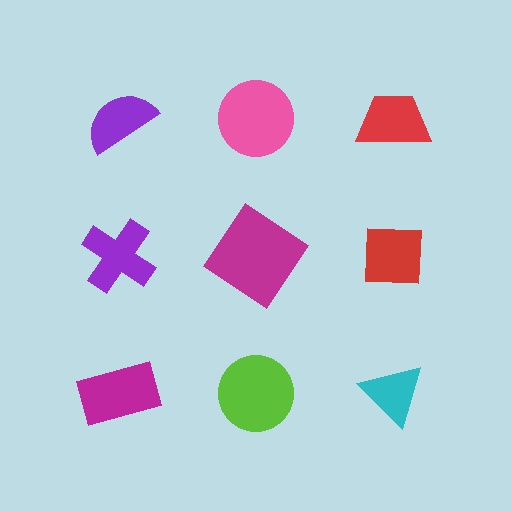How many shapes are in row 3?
3 shapes.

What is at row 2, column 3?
A red square.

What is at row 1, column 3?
A red trapezoid.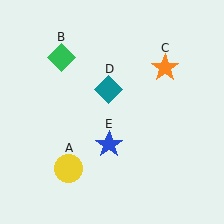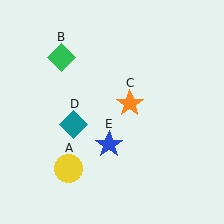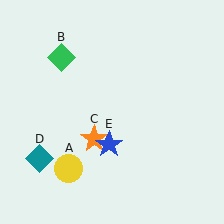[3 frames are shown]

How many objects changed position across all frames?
2 objects changed position: orange star (object C), teal diamond (object D).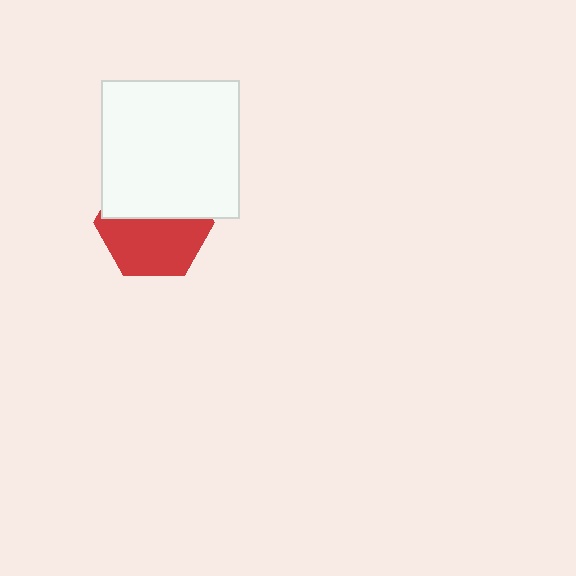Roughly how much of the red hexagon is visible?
About half of it is visible (roughly 54%).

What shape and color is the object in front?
The object in front is a white square.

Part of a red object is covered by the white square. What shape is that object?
It is a hexagon.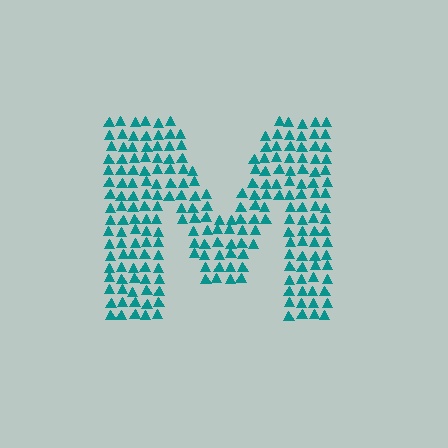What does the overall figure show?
The overall figure shows the letter M.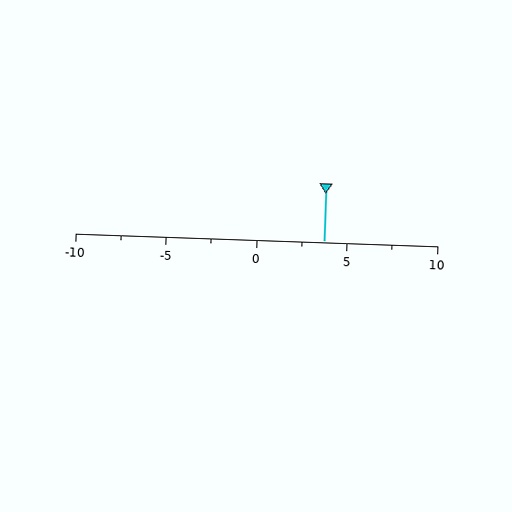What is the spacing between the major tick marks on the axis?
The major ticks are spaced 5 apart.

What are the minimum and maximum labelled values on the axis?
The axis runs from -10 to 10.